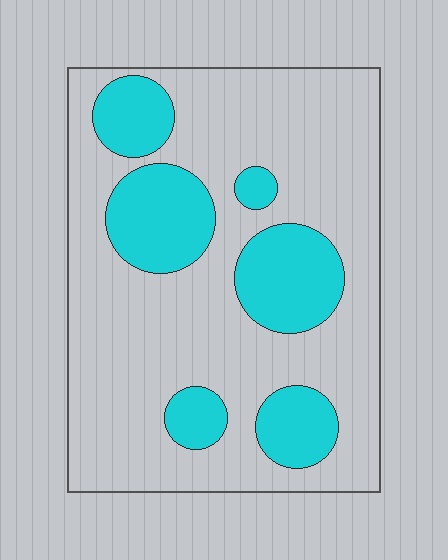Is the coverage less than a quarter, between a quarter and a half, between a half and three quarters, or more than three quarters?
Between a quarter and a half.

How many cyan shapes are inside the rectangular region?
6.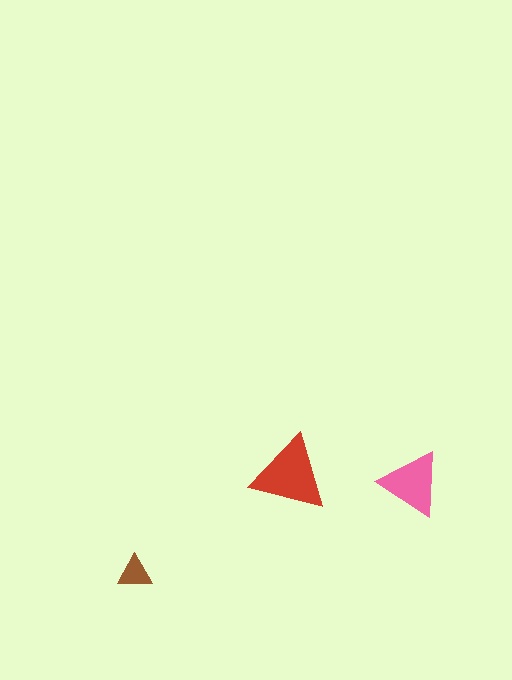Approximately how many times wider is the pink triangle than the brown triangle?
About 2 times wider.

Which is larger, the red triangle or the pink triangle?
The red one.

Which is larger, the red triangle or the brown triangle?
The red one.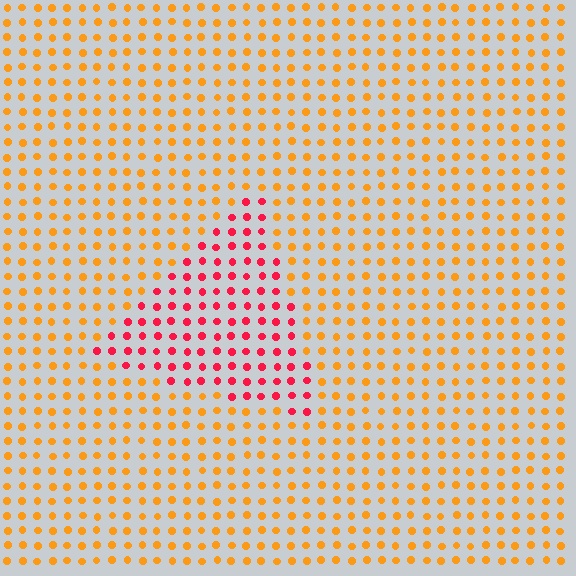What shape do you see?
I see a triangle.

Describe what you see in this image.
The image is filled with small orange elements in a uniform arrangement. A triangle-shaped region is visible where the elements are tinted to a slightly different hue, forming a subtle color boundary.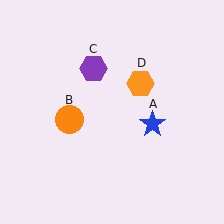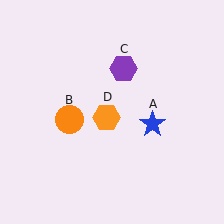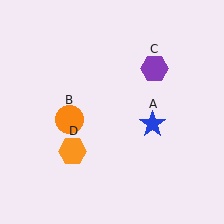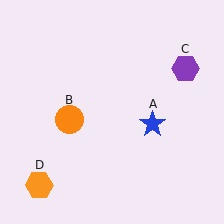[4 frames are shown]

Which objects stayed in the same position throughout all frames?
Blue star (object A) and orange circle (object B) remained stationary.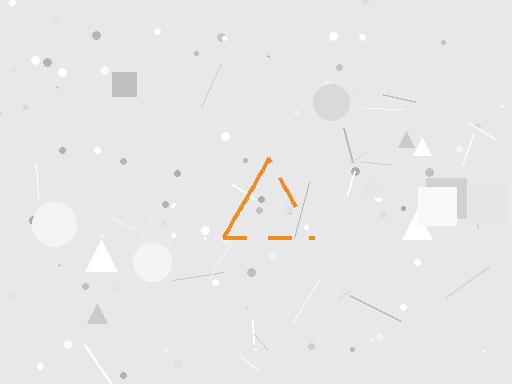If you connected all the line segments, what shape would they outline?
They would outline a triangle.